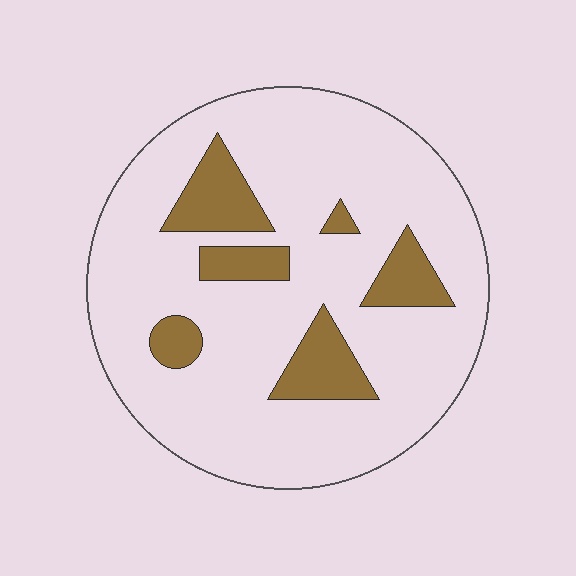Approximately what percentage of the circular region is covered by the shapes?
Approximately 15%.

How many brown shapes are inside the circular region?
6.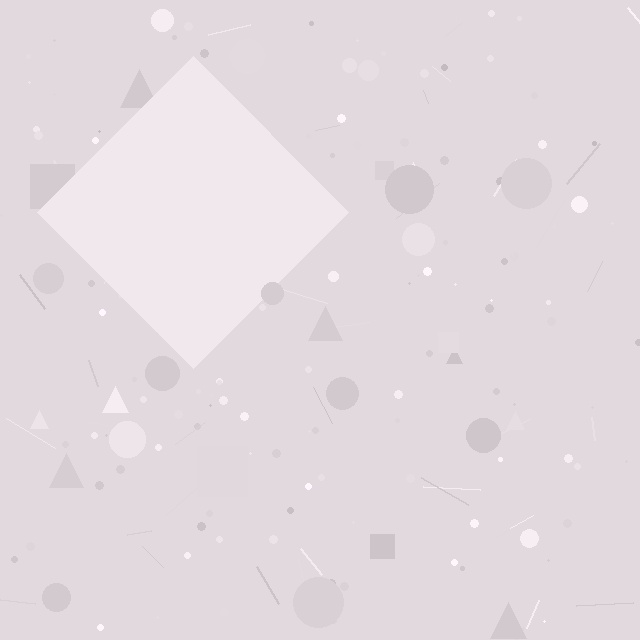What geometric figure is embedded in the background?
A diamond is embedded in the background.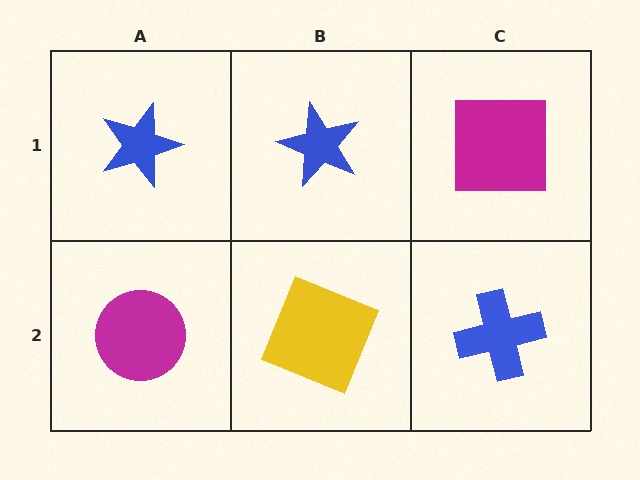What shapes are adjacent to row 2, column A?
A blue star (row 1, column A), a yellow square (row 2, column B).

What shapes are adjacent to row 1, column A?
A magenta circle (row 2, column A), a blue star (row 1, column B).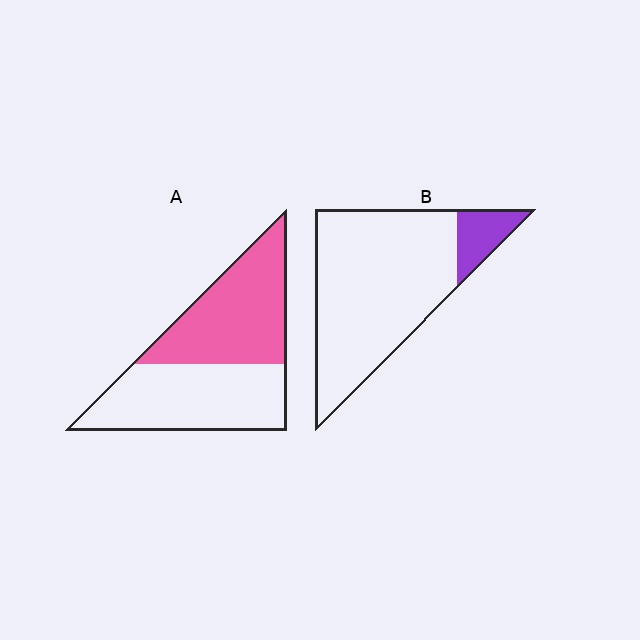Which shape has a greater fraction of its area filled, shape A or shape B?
Shape A.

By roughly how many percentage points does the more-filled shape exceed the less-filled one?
By roughly 35 percentage points (A over B).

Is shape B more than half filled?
No.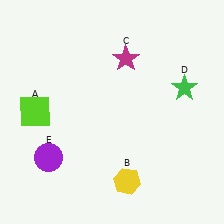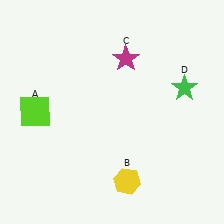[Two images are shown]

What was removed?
The purple circle (E) was removed in Image 2.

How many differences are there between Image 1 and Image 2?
There is 1 difference between the two images.